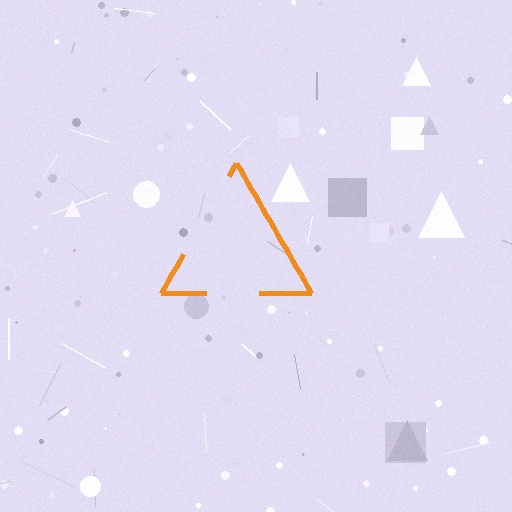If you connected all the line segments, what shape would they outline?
They would outline a triangle.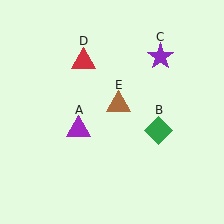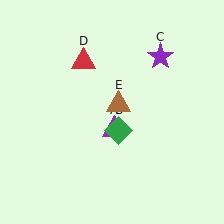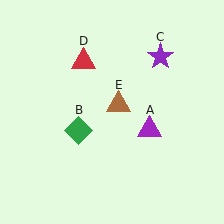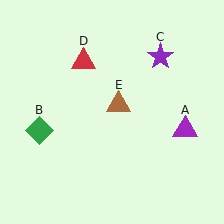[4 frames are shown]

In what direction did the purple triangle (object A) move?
The purple triangle (object A) moved right.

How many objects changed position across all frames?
2 objects changed position: purple triangle (object A), green diamond (object B).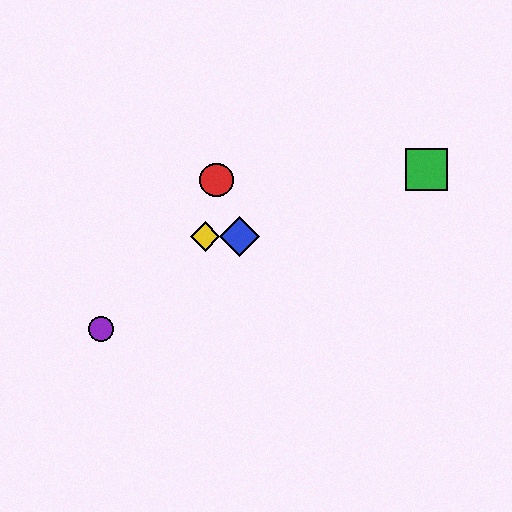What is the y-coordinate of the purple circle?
The purple circle is at y≈329.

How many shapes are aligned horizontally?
2 shapes (the blue diamond, the yellow diamond) are aligned horizontally.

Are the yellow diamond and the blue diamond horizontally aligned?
Yes, both are at y≈236.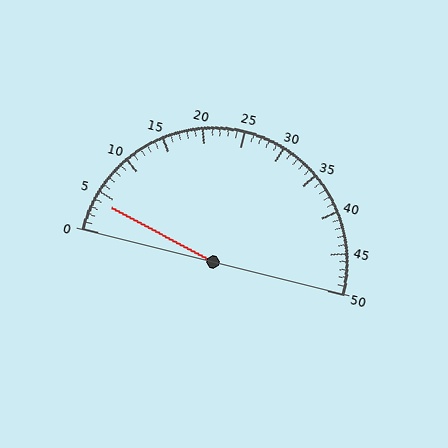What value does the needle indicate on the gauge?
The needle indicates approximately 4.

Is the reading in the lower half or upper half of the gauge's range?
The reading is in the lower half of the range (0 to 50).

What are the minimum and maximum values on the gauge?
The gauge ranges from 0 to 50.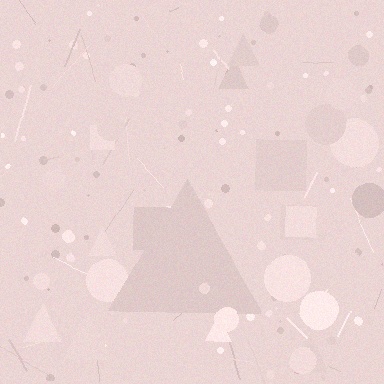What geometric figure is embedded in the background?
A triangle is embedded in the background.